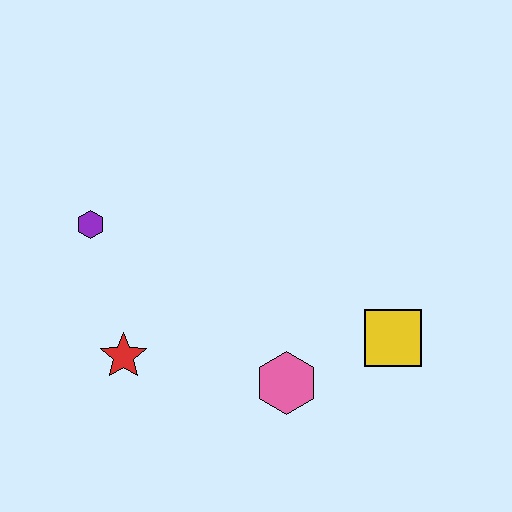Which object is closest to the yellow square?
The pink hexagon is closest to the yellow square.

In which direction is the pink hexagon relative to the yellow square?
The pink hexagon is to the left of the yellow square.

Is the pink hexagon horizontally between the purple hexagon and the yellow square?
Yes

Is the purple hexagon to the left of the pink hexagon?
Yes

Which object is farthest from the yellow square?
The purple hexagon is farthest from the yellow square.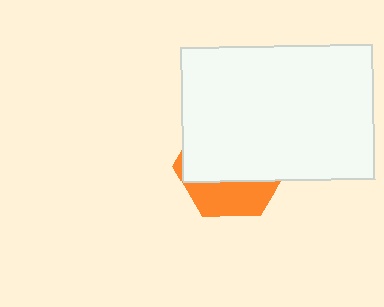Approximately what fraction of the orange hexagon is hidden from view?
Roughly 69% of the orange hexagon is hidden behind the white rectangle.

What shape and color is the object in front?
The object in front is a white rectangle.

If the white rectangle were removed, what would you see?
You would see the complete orange hexagon.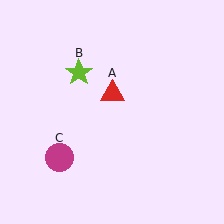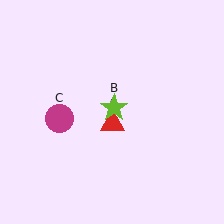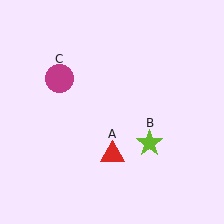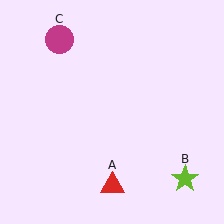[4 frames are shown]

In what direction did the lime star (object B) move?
The lime star (object B) moved down and to the right.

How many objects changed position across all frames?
3 objects changed position: red triangle (object A), lime star (object B), magenta circle (object C).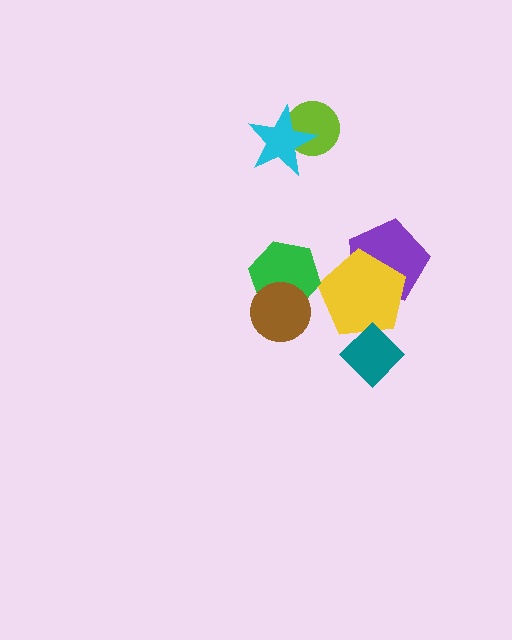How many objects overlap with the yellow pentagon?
2 objects overlap with the yellow pentagon.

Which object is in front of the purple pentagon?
The yellow pentagon is in front of the purple pentagon.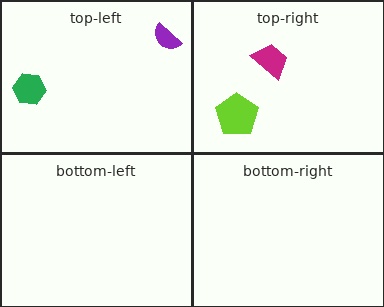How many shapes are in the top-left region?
2.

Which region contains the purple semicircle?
The top-left region.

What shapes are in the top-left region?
The green hexagon, the purple semicircle.